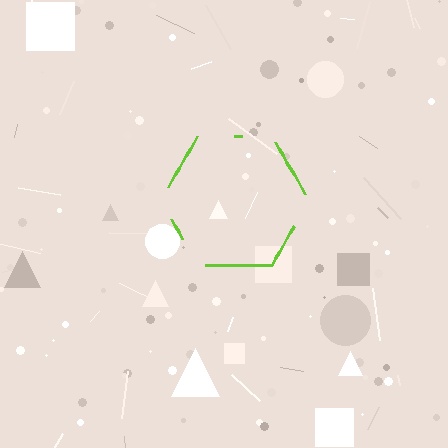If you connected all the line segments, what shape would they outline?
They would outline a hexagon.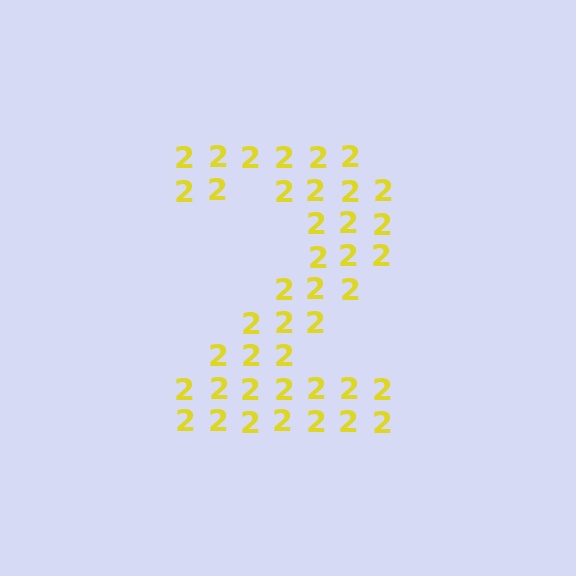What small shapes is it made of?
It is made of small digit 2's.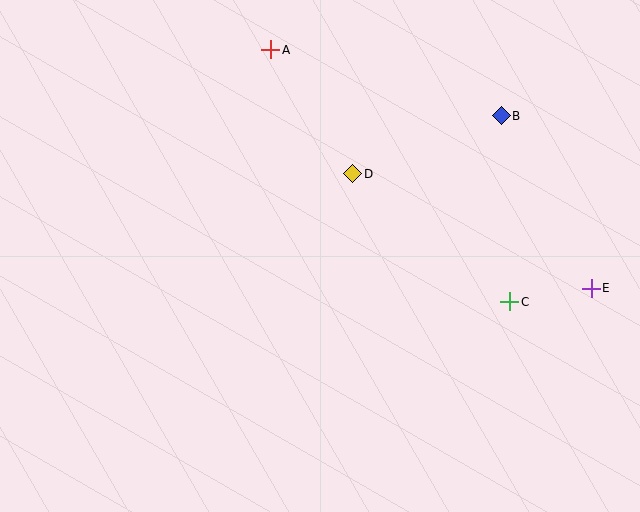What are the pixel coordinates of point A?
Point A is at (271, 50).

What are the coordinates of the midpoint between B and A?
The midpoint between B and A is at (386, 83).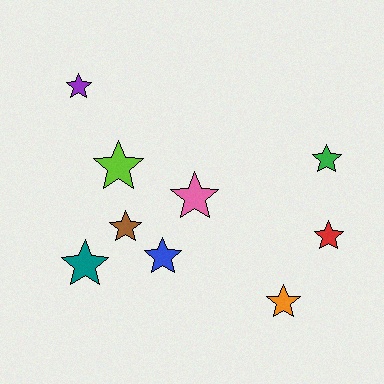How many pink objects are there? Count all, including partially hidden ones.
There is 1 pink object.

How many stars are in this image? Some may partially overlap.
There are 9 stars.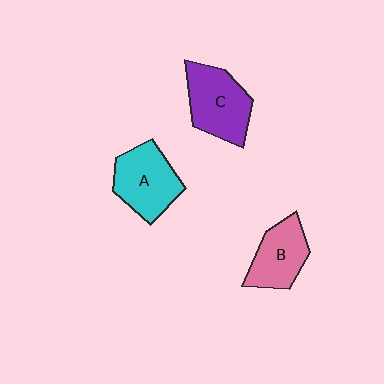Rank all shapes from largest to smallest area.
From largest to smallest: C (purple), A (cyan), B (pink).